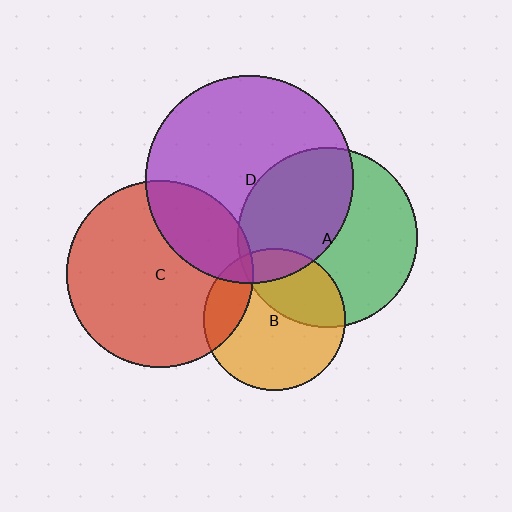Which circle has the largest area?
Circle D (purple).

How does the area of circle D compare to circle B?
Approximately 2.2 times.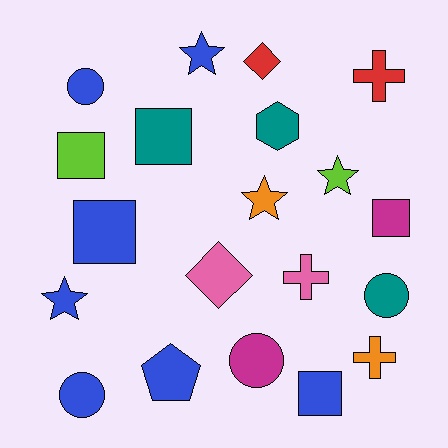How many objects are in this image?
There are 20 objects.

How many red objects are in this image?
There are 2 red objects.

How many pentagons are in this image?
There is 1 pentagon.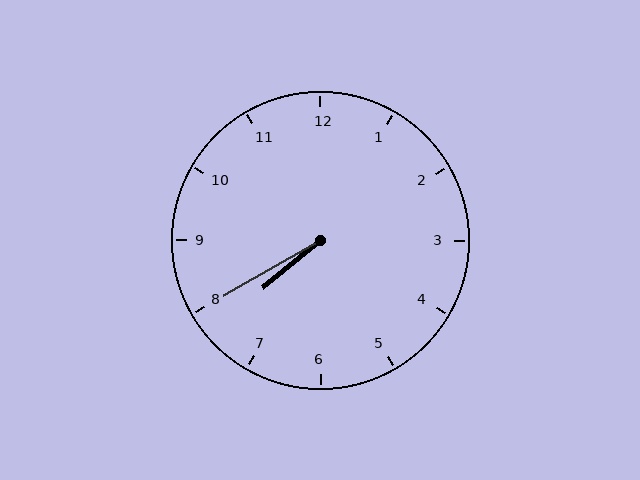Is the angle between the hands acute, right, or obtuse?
It is acute.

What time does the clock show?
7:40.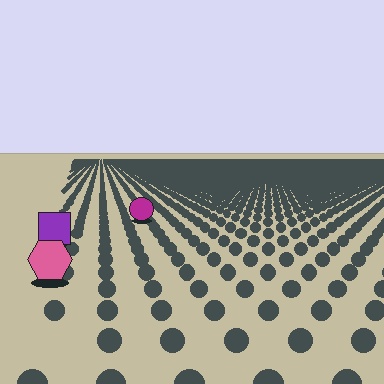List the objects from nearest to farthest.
From nearest to farthest: the pink hexagon, the purple square, the magenta circle.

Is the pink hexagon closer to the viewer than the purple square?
Yes. The pink hexagon is closer — you can tell from the texture gradient: the ground texture is coarser near it.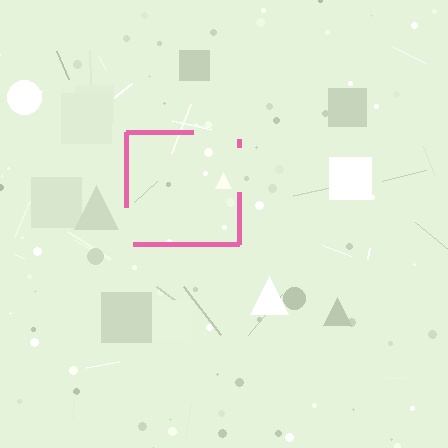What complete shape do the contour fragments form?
The contour fragments form a square.